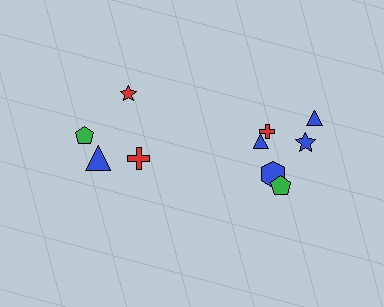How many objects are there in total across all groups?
There are 10 objects.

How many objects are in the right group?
There are 6 objects.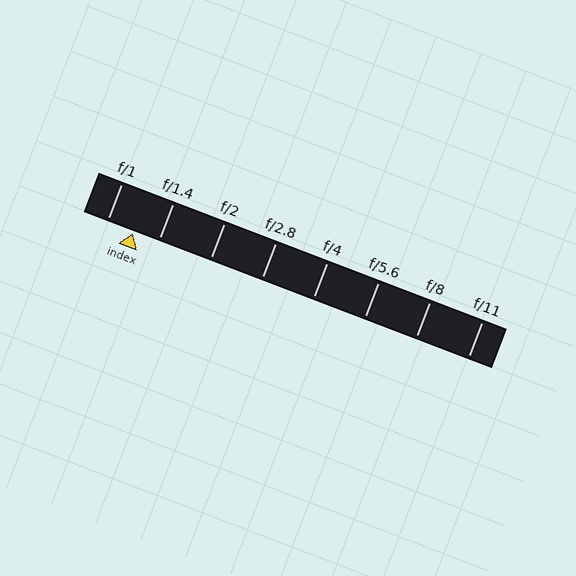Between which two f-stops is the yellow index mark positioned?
The index mark is between f/1 and f/1.4.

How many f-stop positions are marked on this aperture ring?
There are 8 f-stop positions marked.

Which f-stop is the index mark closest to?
The index mark is closest to f/1.4.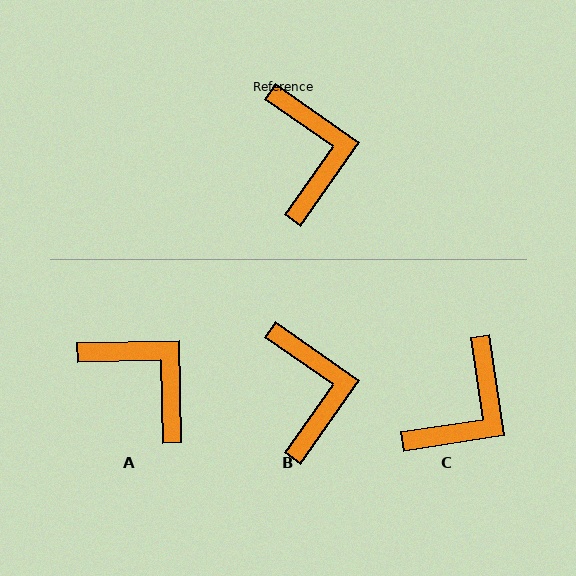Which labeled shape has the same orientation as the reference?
B.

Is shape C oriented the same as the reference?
No, it is off by about 46 degrees.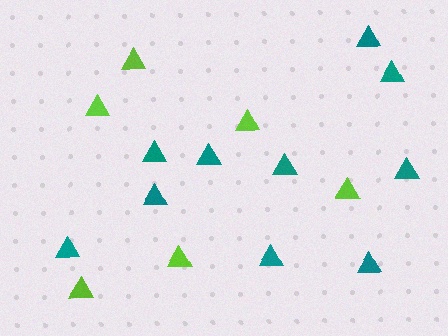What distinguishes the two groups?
There are 2 groups: one group of teal triangles (10) and one group of lime triangles (6).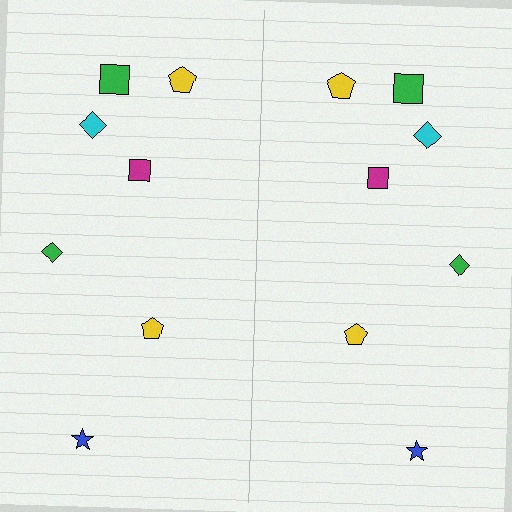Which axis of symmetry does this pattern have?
The pattern has a vertical axis of symmetry running through the center of the image.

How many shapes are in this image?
There are 14 shapes in this image.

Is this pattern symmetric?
Yes, this pattern has bilateral (reflection) symmetry.